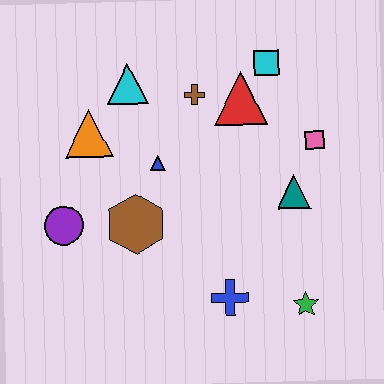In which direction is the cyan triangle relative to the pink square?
The cyan triangle is to the left of the pink square.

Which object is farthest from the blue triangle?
The green star is farthest from the blue triangle.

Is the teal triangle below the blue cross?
No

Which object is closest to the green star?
The blue cross is closest to the green star.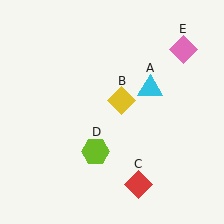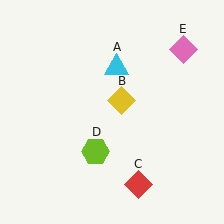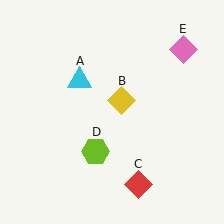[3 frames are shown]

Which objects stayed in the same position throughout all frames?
Yellow diamond (object B) and red diamond (object C) and lime hexagon (object D) and pink diamond (object E) remained stationary.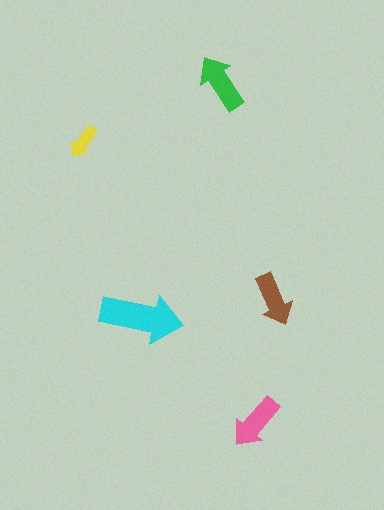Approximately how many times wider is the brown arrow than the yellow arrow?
About 1.5 times wider.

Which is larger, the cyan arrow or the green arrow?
The cyan one.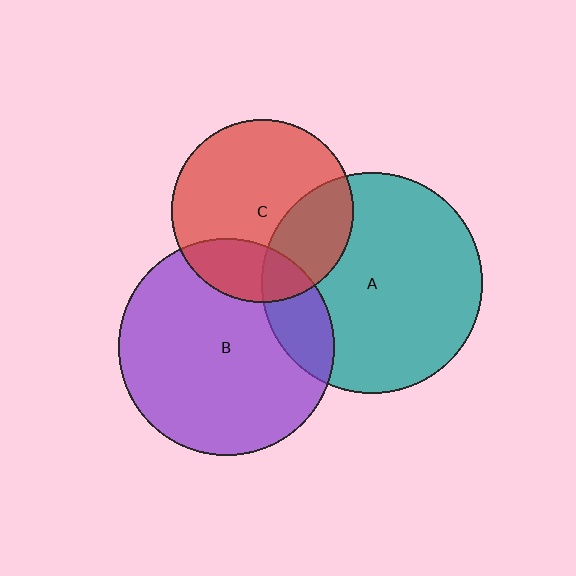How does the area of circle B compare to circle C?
Approximately 1.4 times.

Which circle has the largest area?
Circle A (teal).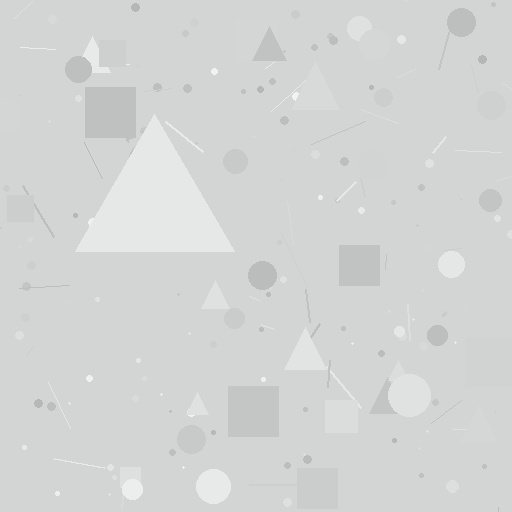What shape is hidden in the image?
A triangle is hidden in the image.